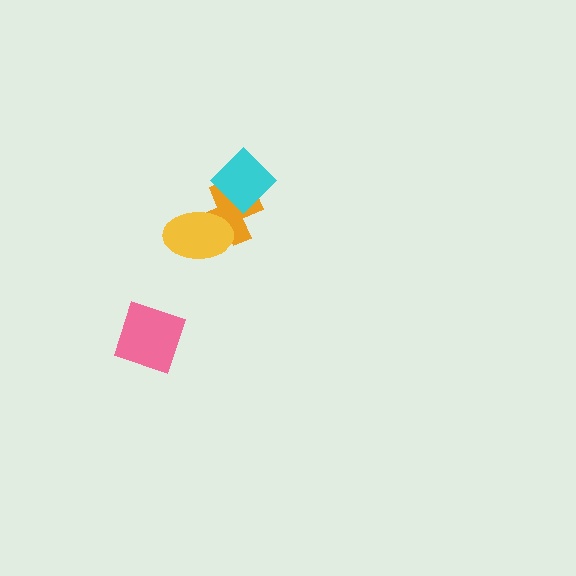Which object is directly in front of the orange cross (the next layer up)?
The yellow ellipse is directly in front of the orange cross.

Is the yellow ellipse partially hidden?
No, no other shape covers it.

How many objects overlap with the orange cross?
2 objects overlap with the orange cross.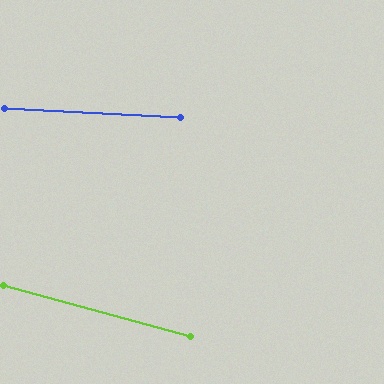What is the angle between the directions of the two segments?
Approximately 12 degrees.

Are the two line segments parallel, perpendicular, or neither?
Neither parallel nor perpendicular — they differ by about 12°.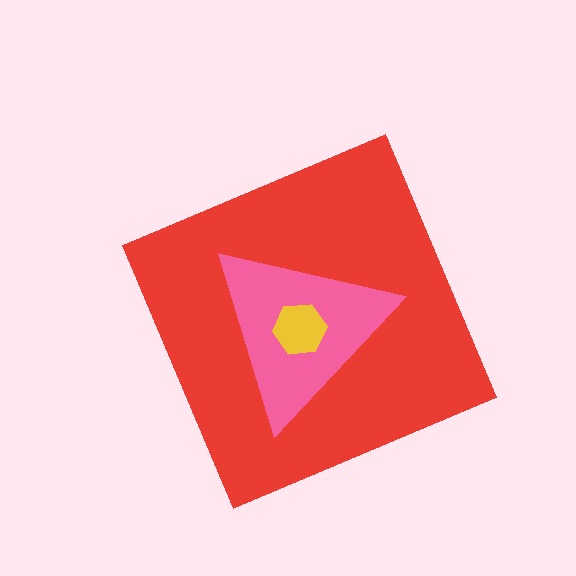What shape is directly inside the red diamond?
The pink triangle.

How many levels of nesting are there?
3.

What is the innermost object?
The yellow hexagon.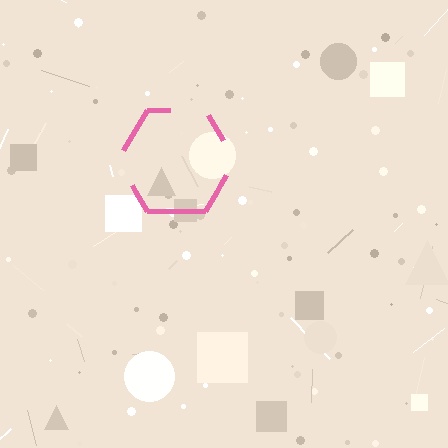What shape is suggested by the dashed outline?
The dashed outline suggests a hexagon.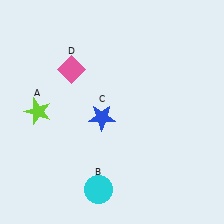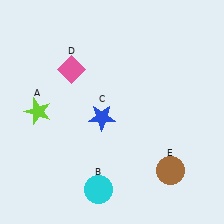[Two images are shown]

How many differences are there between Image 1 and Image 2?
There is 1 difference between the two images.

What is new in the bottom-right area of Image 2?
A brown circle (E) was added in the bottom-right area of Image 2.